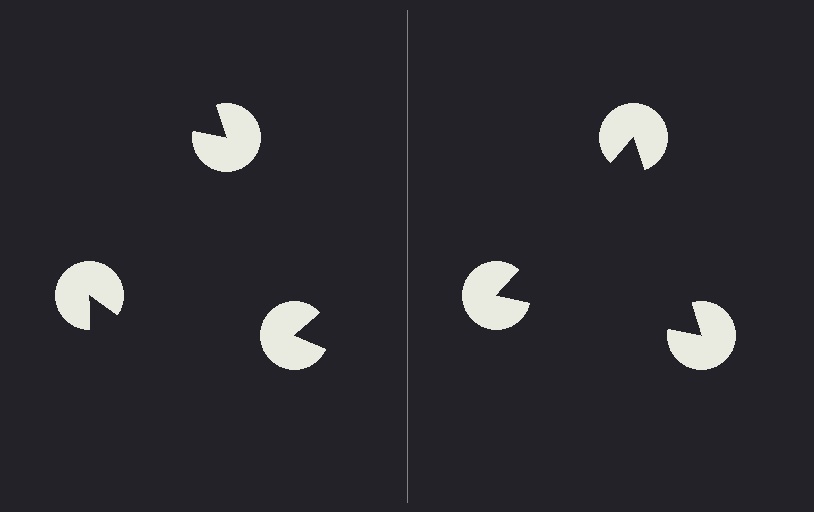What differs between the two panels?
The pac-man discs are positioned identically on both sides; only the wedge orientations differ. On the right they align to a triangle; on the left they are misaligned.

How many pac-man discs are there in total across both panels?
6 — 3 on each side.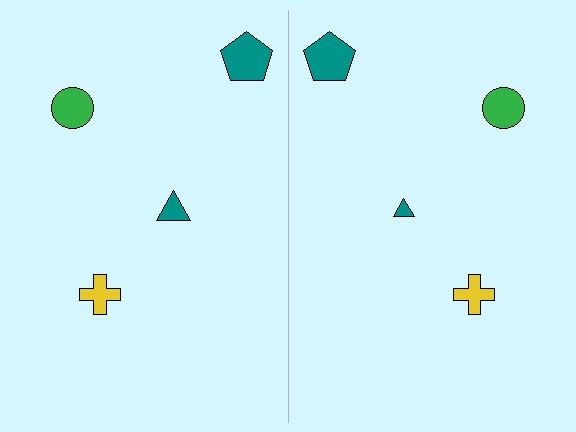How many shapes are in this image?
There are 8 shapes in this image.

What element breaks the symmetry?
The teal triangle on the right side has a different size than its mirror counterpart.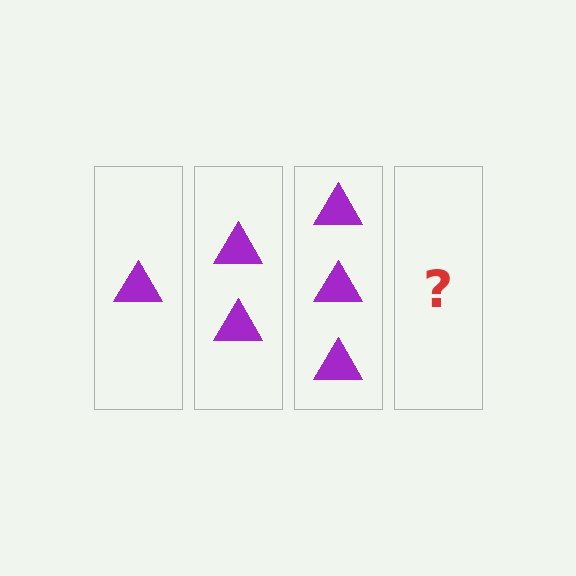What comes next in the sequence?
The next element should be 4 triangles.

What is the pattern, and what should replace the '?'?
The pattern is that each step adds one more triangle. The '?' should be 4 triangles.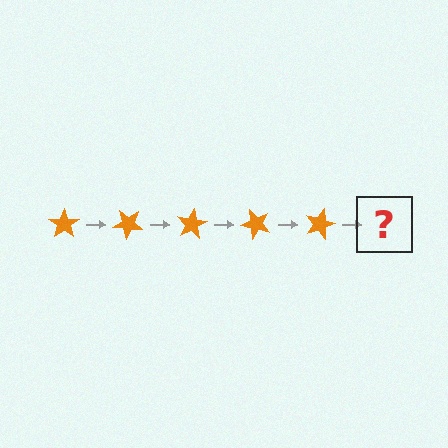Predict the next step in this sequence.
The next step is an orange star rotated 200 degrees.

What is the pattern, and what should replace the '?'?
The pattern is that the star rotates 40 degrees each step. The '?' should be an orange star rotated 200 degrees.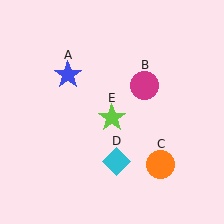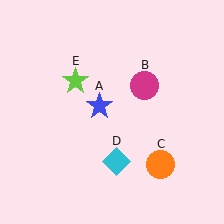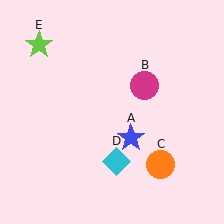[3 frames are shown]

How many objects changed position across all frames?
2 objects changed position: blue star (object A), lime star (object E).